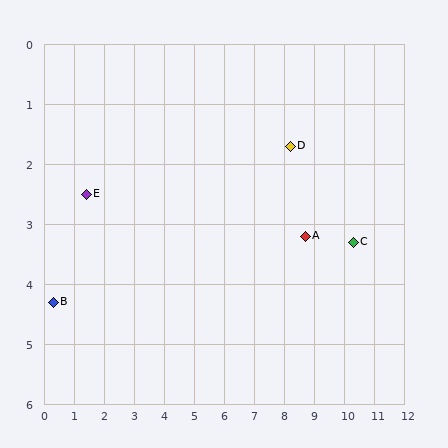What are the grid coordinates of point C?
Point C is at approximately (10.3, 3.3).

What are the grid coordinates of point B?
Point B is at approximately (0.3, 4.3).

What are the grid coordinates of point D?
Point D is at approximately (8.2, 1.7).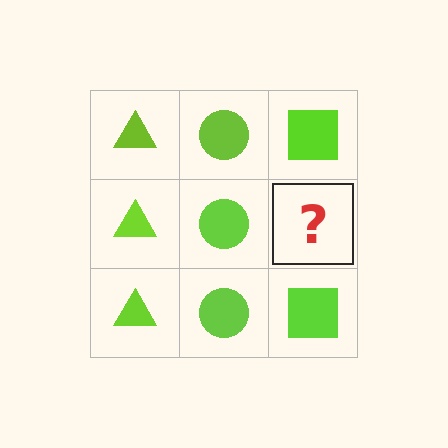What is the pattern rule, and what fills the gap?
The rule is that each column has a consistent shape. The gap should be filled with a lime square.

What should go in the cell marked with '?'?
The missing cell should contain a lime square.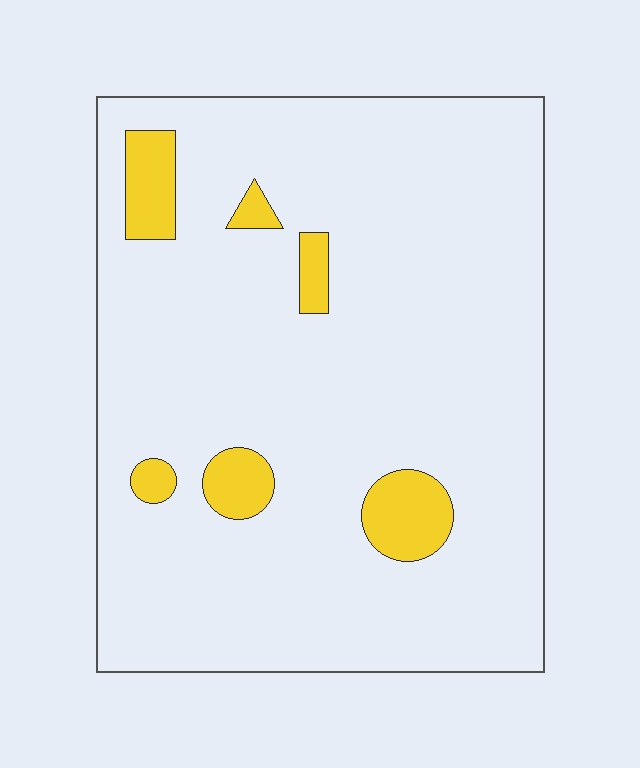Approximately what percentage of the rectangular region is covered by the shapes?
Approximately 10%.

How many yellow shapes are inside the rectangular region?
6.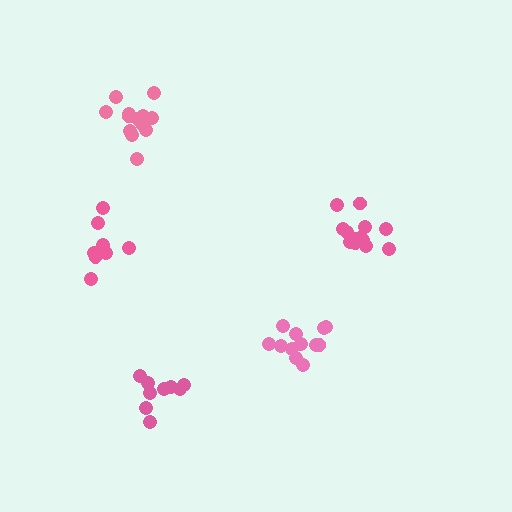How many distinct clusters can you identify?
There are 5 distinct clusters.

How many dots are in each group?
Group 1: 14 dots, Group 2: 8 dots, Group 3: 13 dots, Group 4: 9 dots, Group 5: 12 dots (56 total).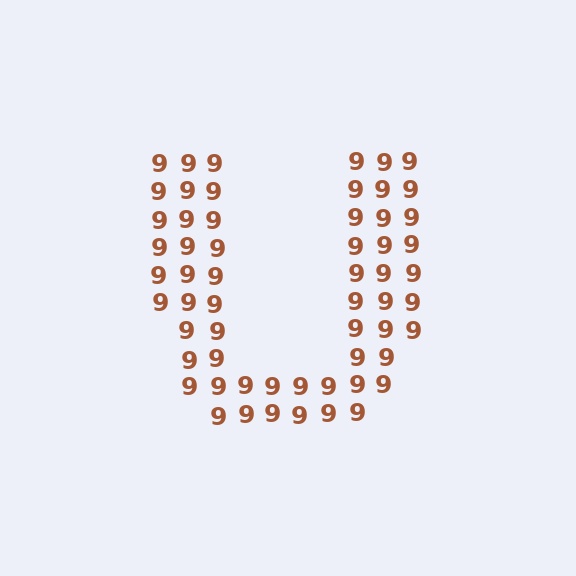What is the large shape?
The large shape is the letter U.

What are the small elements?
The small elements are digit 9's.